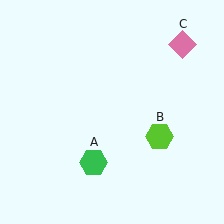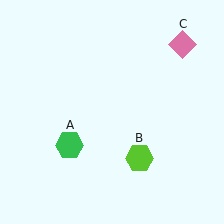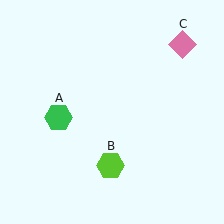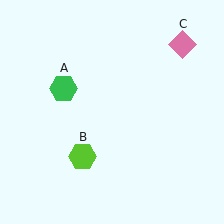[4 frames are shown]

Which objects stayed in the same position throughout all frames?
Pink diamond (object C) remained stationary.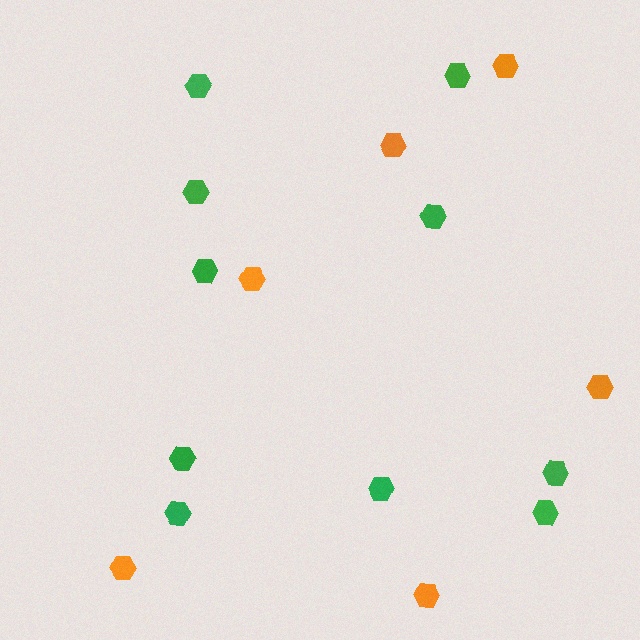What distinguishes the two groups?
There are 2 groups: one group of orange hexagons (6) and one group of green hexagons (10).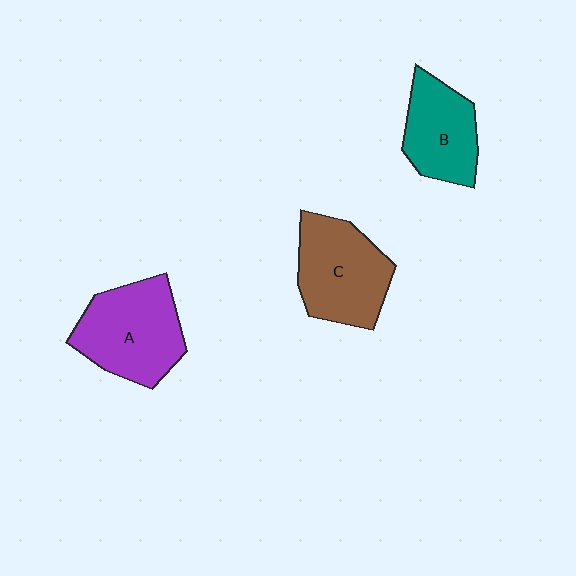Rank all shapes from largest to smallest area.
From largest to smallest: A (purple), C (brown), B (teal).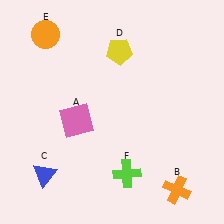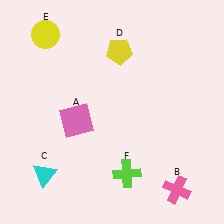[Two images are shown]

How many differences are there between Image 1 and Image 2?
There are 3 differences between the two images.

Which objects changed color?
B changed from orange to pink. C changed from blue to cyan. E changed from orange to yellow.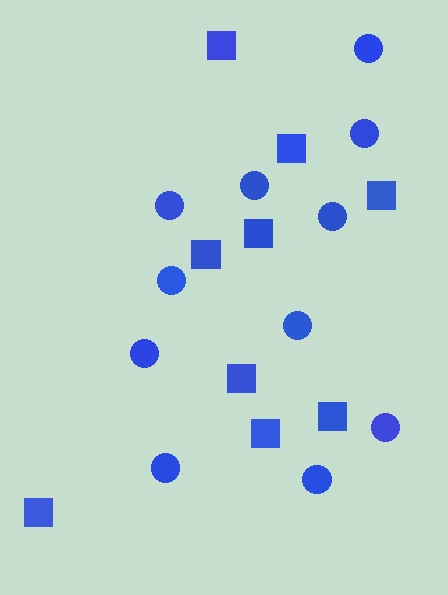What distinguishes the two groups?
There are 2 groups: one group of squares (9) and one group of circles (11).